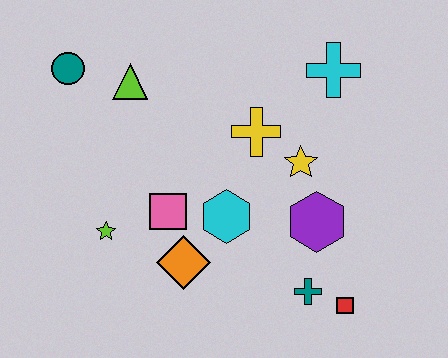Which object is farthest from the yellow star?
The teal circle is farthest from the yellow star.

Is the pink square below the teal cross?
No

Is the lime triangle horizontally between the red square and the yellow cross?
No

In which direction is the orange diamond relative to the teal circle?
The orange diamond is below the teal circle.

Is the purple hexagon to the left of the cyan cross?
Yes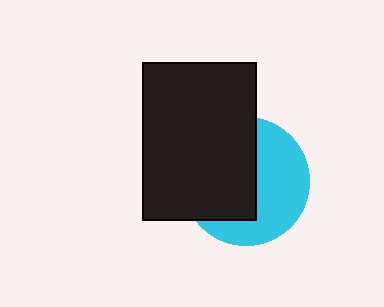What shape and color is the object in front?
The object in front is a black rectangle.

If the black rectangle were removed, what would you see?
You would see the complete cyan circle.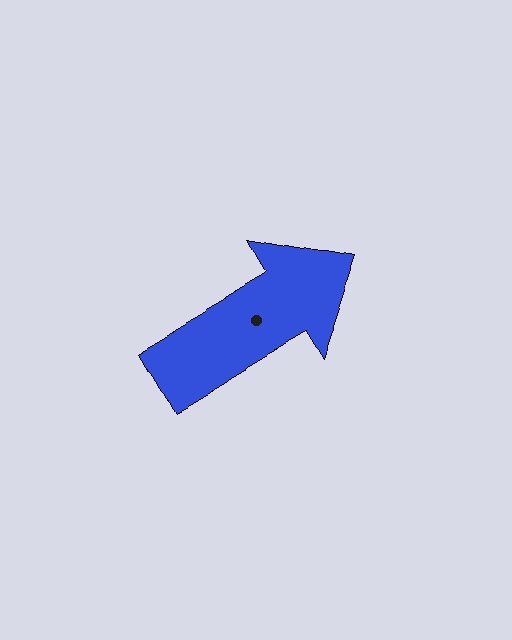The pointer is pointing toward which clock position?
Roughly 2 o'clock.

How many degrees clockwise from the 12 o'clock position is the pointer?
Approximately 59 degrees.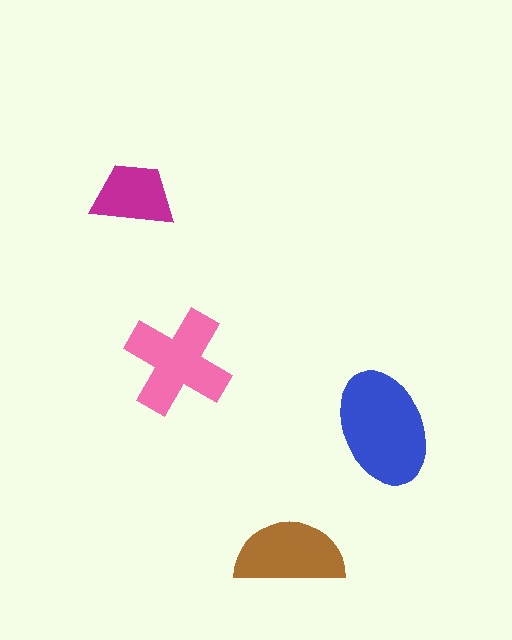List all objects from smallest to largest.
The magenta trapezoid, the brown semicircle, the pink cross, the blue ellipse.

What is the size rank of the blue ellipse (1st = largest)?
1st.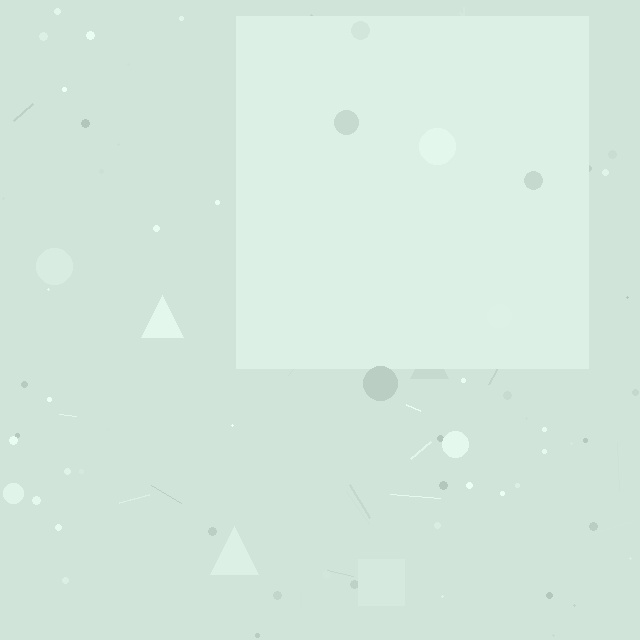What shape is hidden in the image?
A square is hidden in the image.